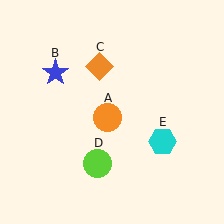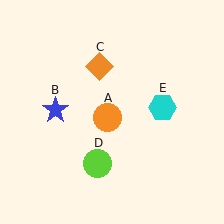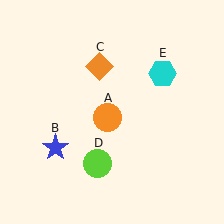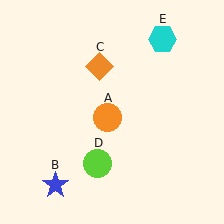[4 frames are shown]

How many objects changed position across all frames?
2 objects changed position: blue star (object B), cyan hexagon (object E).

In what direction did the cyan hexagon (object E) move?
The cyan hexagon (object E) moved up.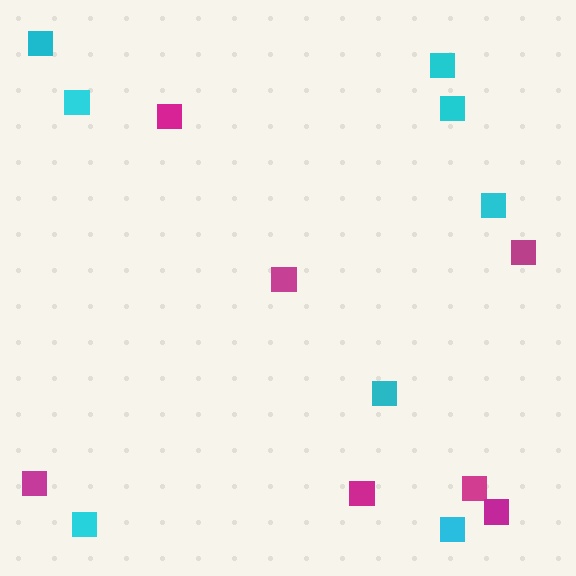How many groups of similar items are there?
There are 2 groups: one group of cyan squares (8) and one group of magenta squares (7).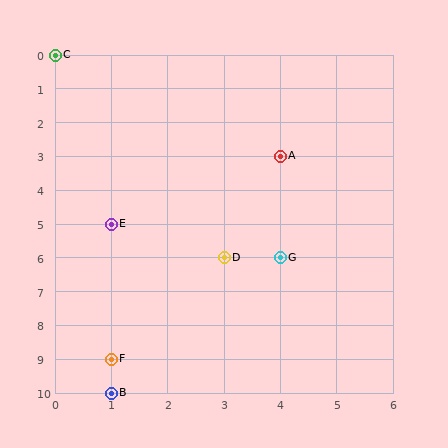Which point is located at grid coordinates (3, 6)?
Point D is at (3, 6).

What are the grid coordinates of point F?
Point F is at grid coordinates (1, 9).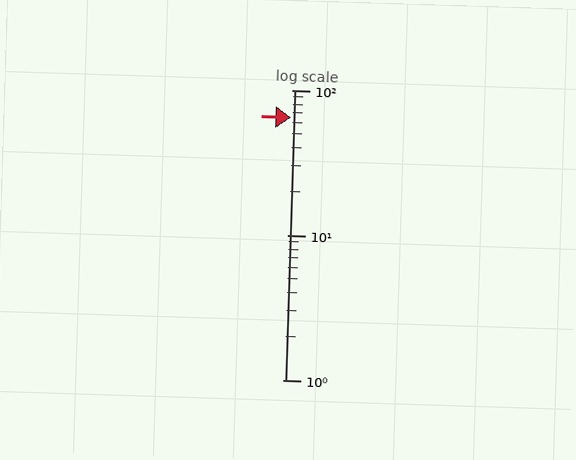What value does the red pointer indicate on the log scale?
The pointer indicates approximately 65.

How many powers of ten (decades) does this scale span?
The scale spans 2 decades, from 1 to 100.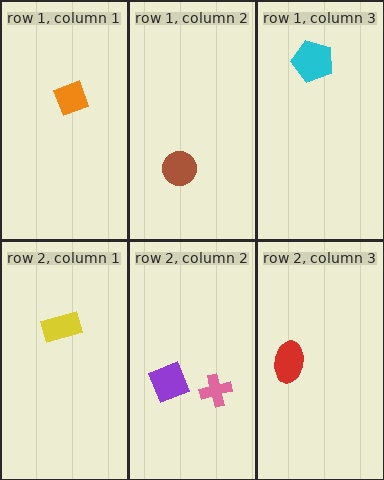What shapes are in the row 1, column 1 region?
The orange diamond.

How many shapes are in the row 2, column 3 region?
1.